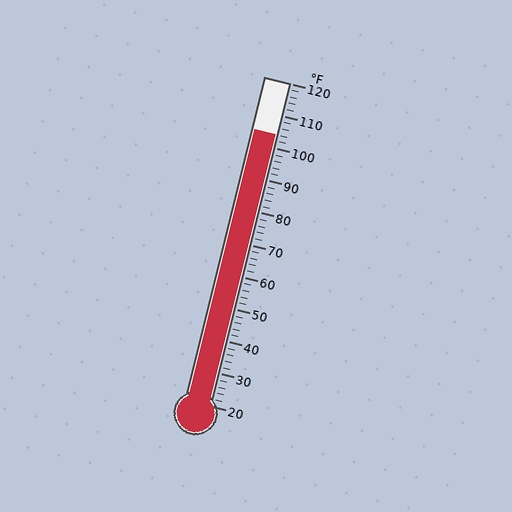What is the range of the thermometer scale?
The thermometer scale ranges from 20°F to 120°F.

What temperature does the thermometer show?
The thermometer shows approximately 104°F.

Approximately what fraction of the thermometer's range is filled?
The thermometer is filled to approximately 85% of its range.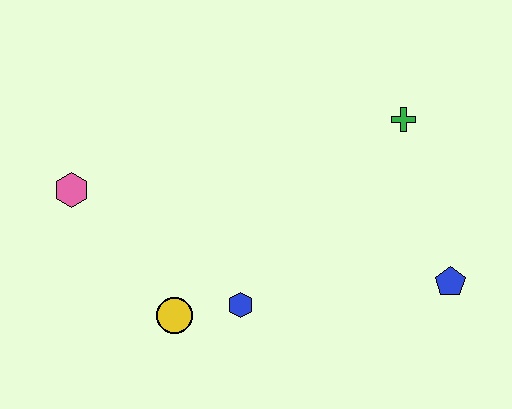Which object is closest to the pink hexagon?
The yellow circle is closest to the pink hexagon.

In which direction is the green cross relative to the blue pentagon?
The green cross is above the blue pentagon.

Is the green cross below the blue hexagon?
No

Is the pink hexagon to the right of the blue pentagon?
No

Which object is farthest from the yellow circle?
The green cross is farthest from the yellow circle.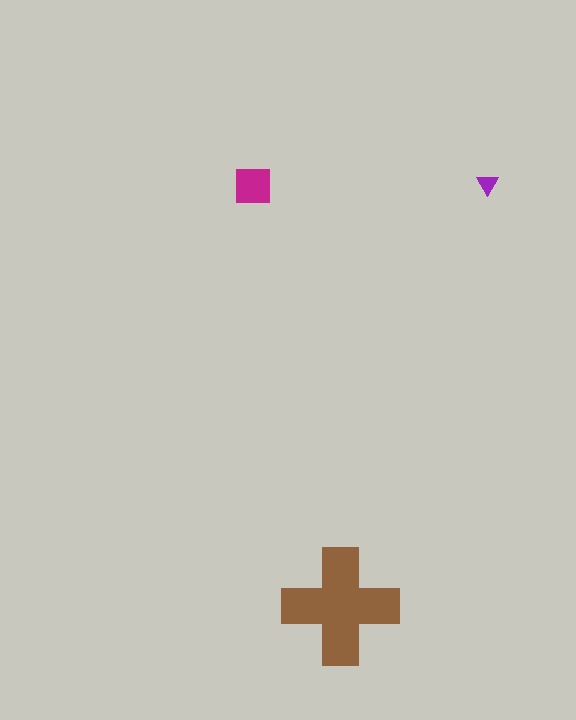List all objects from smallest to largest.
The purple triangle, the magenta square, the brown cross.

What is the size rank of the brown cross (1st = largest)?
1st.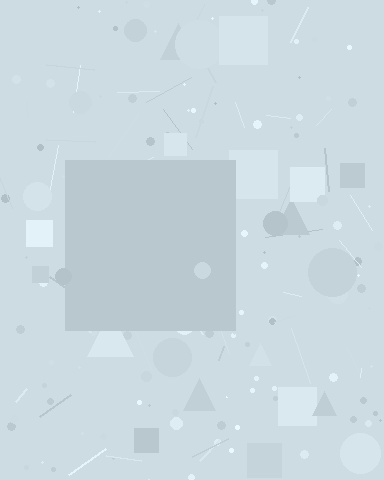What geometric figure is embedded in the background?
A square is embedded in the background.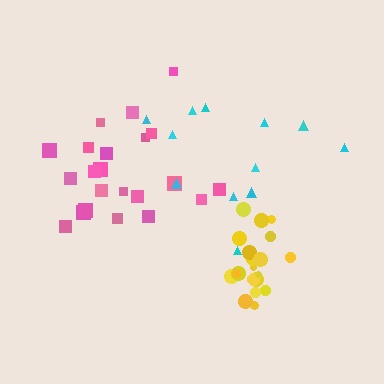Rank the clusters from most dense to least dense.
yellow, pink, cyan.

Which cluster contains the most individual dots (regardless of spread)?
Pink (22).